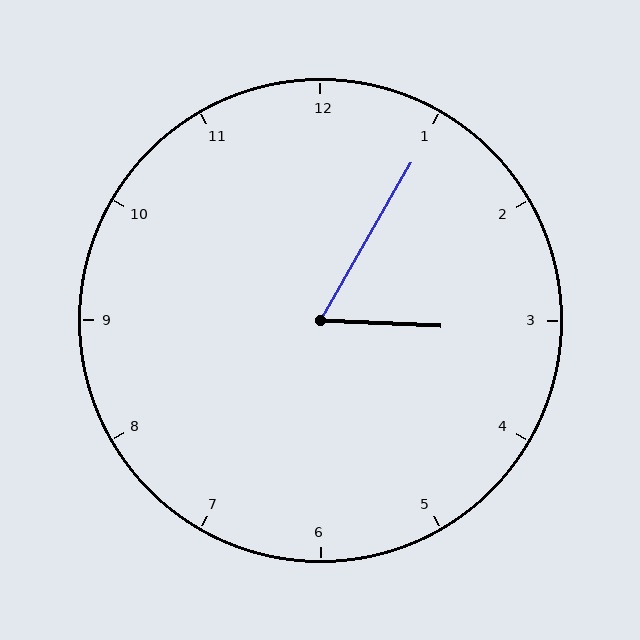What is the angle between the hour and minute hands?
Approximately 62 degrees.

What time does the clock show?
3:05.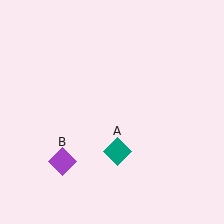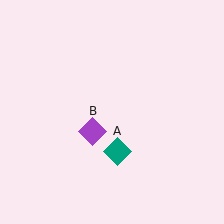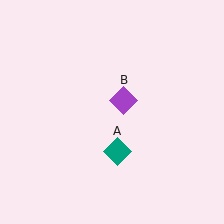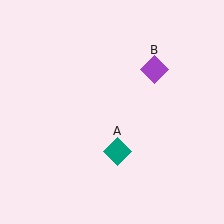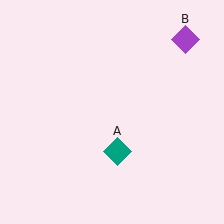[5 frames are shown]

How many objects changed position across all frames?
1 object changed position: purple diamond (object B).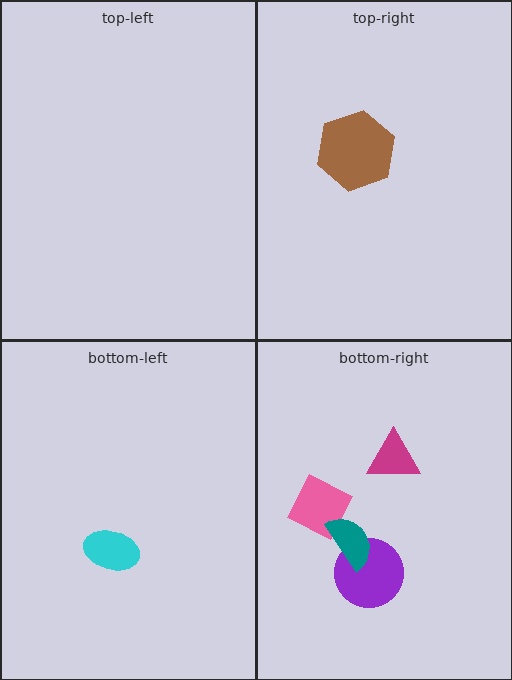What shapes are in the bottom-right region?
The pink diamond, the purple circle, the magenta triangle, the teal semicircle.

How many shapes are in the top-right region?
1.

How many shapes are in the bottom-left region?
1.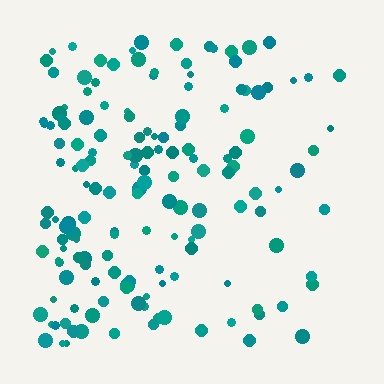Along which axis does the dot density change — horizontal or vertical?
Horizontal.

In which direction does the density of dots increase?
From right to left, with the left side densest.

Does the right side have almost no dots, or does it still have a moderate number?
Still a moderate number, just noticeably fewer than the left.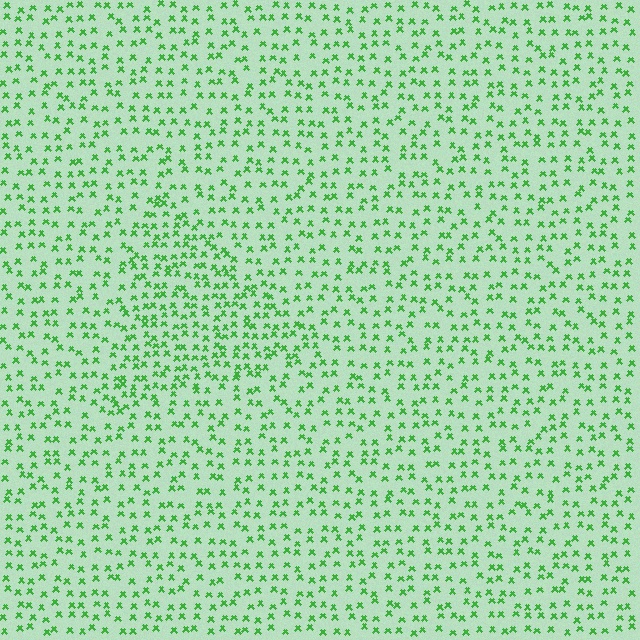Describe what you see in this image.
The image contains small green elements arranged at two different densities. A triangle-shaped region is visible where the elements are more densely packed than the surrounding area.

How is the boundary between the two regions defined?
The boundary is defined by a change in element density (approximately 1.6x ratio). All elements are the same color, size, and shape.